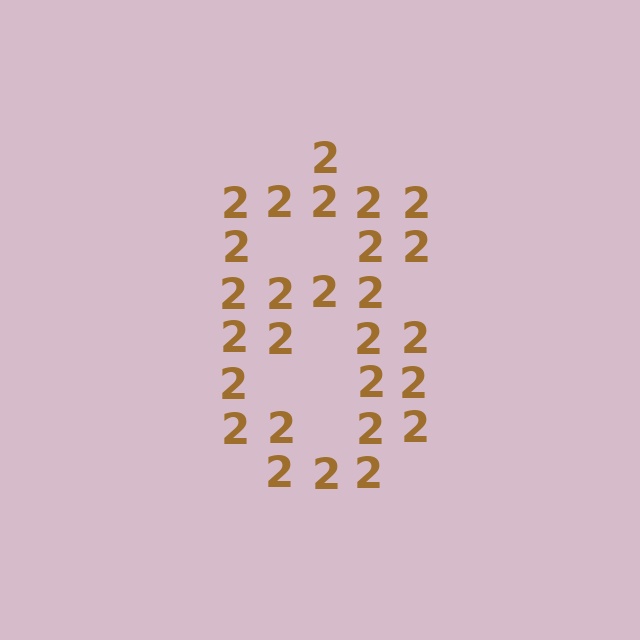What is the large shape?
The large shape is the digit 8.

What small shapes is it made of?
It is made of small digit 2's.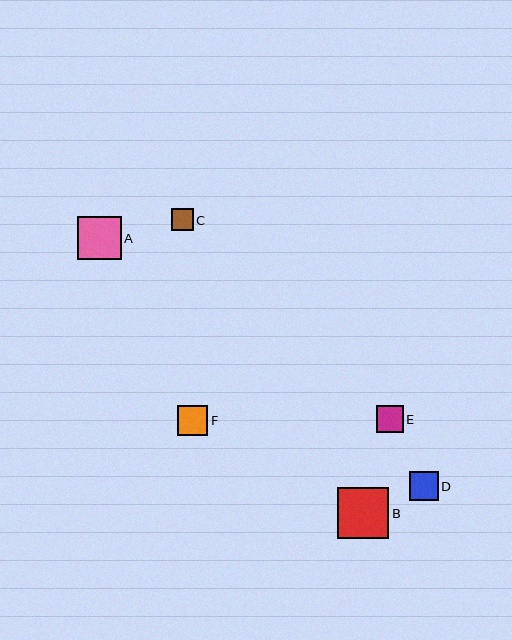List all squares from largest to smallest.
From largest to smallest: B, A, F, D, E, C.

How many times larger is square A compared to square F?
Square A is approximately 1.4 times the size of square F.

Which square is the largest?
Square B is the largest with a size of approximately 51 pixels.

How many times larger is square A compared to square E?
Square A is approximately 1.6 times the size of square E.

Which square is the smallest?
Square C is the smallest with a size of approximately 22 pixels.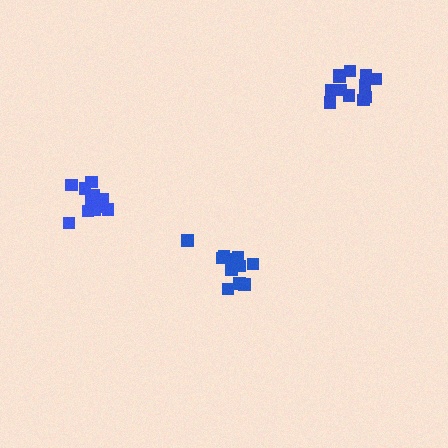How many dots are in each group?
Group 1: 13 dots, Group 2: 13 dots, Group 3: 11 dots (37 total).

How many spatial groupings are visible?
There are 3 spatial groupings.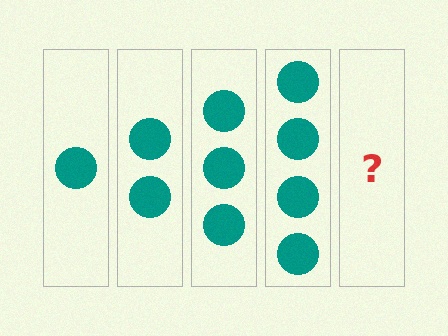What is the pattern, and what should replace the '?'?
The pattern is that each step adds one more circle. The '?' should be 5 circles.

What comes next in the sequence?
The next element should be 5 circles.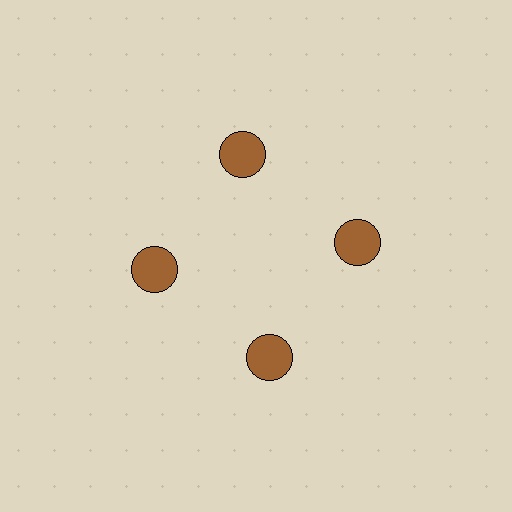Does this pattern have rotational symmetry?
Yes, this pattern has 4-fold rotational symmetry. It looks the same after rotating 90 degrees around the center.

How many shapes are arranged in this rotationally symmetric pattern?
There are 4 shapes, arranged in 4 groups of 1.